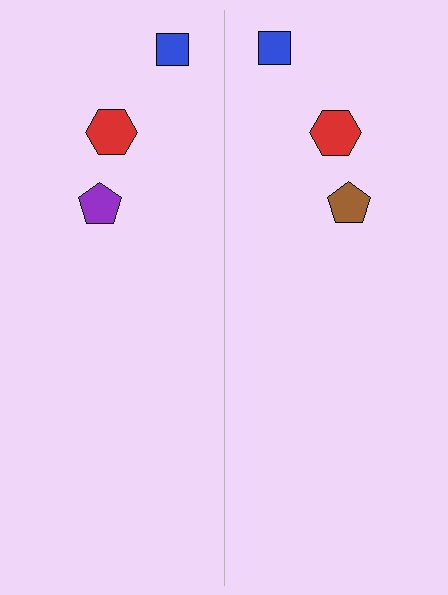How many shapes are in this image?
There are 6 shapes in this image.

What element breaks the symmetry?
The brown pentagon on the right side breaks the symmetry — its mirror counterpart is purple.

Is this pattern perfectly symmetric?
No, the pattern is not perfectly symmetric. The brown pentagon on the right side breaks the symmetry — its mirror counterpart is purple.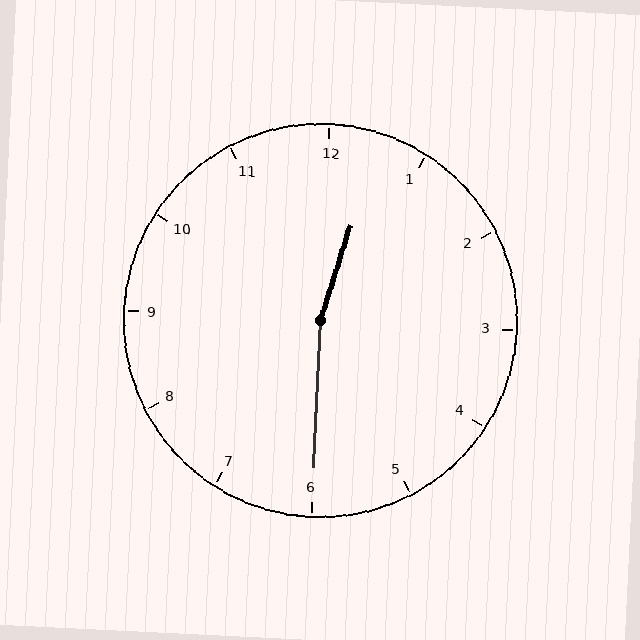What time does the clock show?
12:30.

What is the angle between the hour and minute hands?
Approximately 165 degrees.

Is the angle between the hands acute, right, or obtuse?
It is obtuse.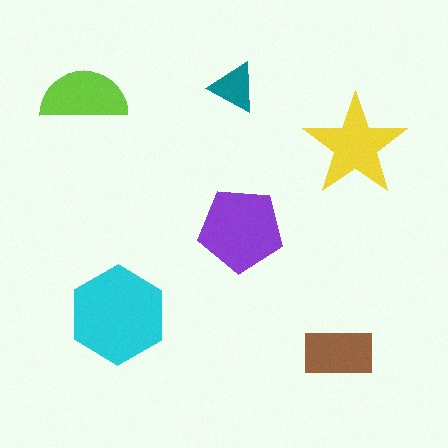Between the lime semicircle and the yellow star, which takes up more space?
The yellow star.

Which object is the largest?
The cyan hexagon.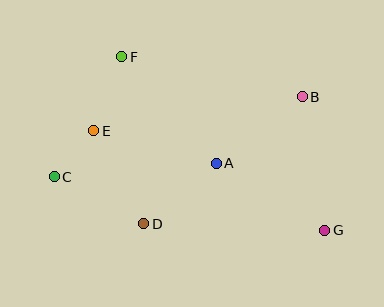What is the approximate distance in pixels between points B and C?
The distance between B and C is approximately 261 pixels.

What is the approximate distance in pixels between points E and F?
The distance between E and F is approximately 79 pixels.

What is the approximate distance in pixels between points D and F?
The distance between D and F is approximately 168 pixels.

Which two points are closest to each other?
Points C and E are closest to each other.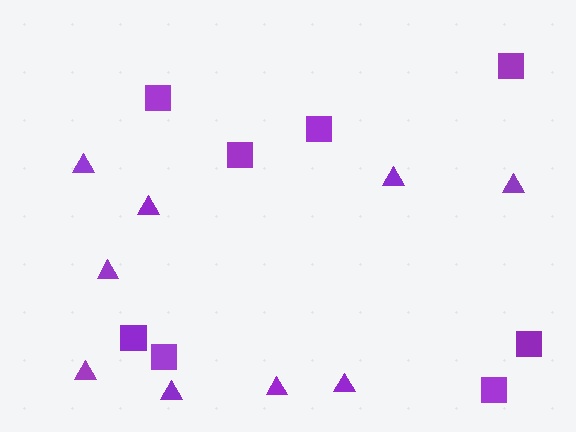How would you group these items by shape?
There are 2 groups: one group of squares (8) and one group of triangles (9).